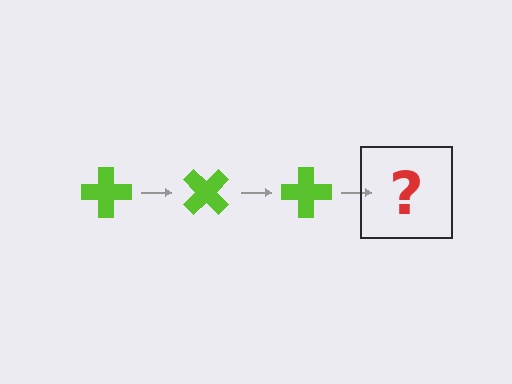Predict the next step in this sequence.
The next step is a lime cross rotated 135 degrees.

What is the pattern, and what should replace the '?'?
The pattern is that the cross rotates 45 degrees each step. The '?' should be a lime cross rotated 135 degrees.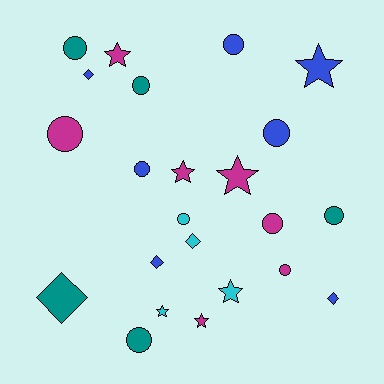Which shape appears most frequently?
Circle, with 11 objects.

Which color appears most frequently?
Magenta, with 7 objects.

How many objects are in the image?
There are 23 objects.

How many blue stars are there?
There is 1 blue star.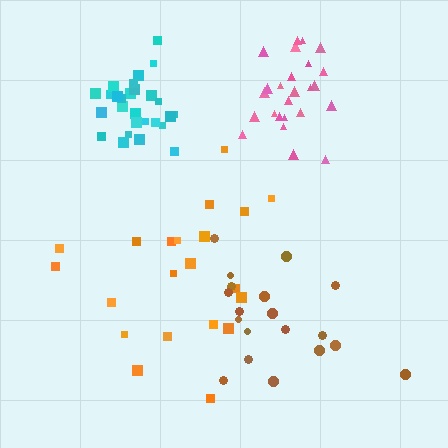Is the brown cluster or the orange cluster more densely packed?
Brown.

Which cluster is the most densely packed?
Cyan.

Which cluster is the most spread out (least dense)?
Orange.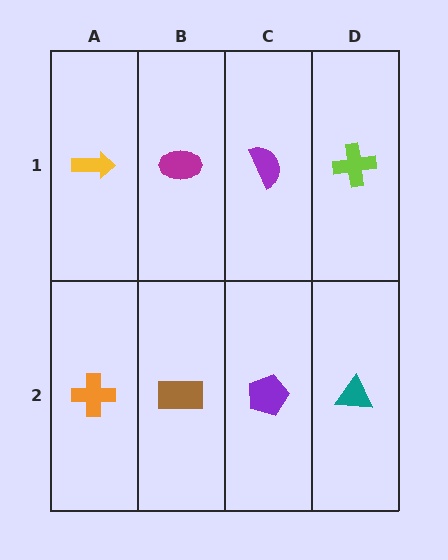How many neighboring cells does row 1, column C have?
3.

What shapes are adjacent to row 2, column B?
A magenta ellipse (row 1, column B), an orange cross (row 2, column A), a purple pentagon (row 2, column C).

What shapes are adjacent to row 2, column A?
A yellow arrow (row 1, column A), a brown rectangle (row 2, column B).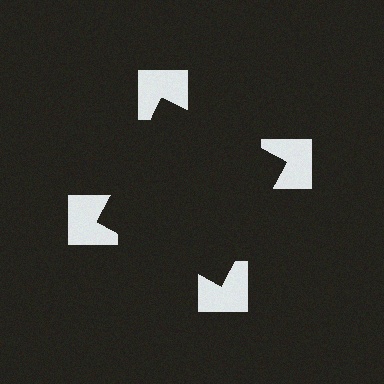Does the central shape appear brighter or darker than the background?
It typically appears slightly darker than the background, even though no actual brightness change is drawn.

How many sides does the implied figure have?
4 sides.